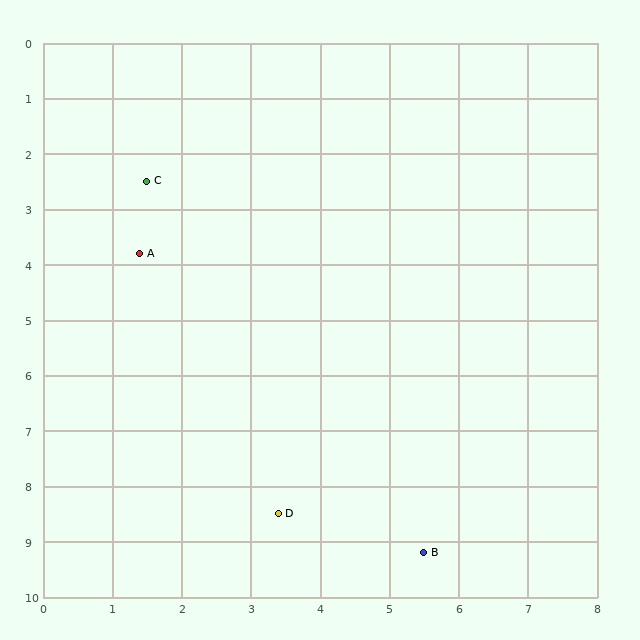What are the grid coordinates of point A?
Point A is at approximately (1.4, 3.8).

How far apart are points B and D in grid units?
Points B and D are about 2.2 grid units apart.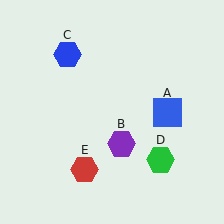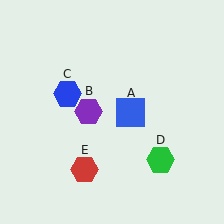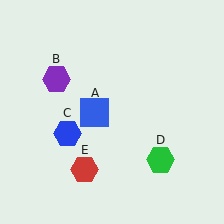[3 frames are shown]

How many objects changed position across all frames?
3 objects changed position: blue square (object A), purple hexagon (object B), blue hexagon (object C).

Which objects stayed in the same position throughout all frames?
Green hexagon (object D) and red hexagon (object E) remained stationary.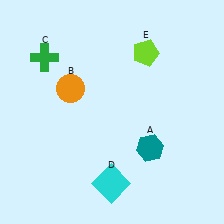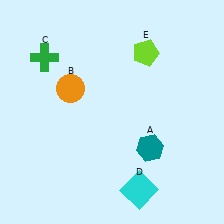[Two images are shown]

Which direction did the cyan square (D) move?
The cyan square (D) moved right.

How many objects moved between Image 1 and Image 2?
1 object moved between the two images.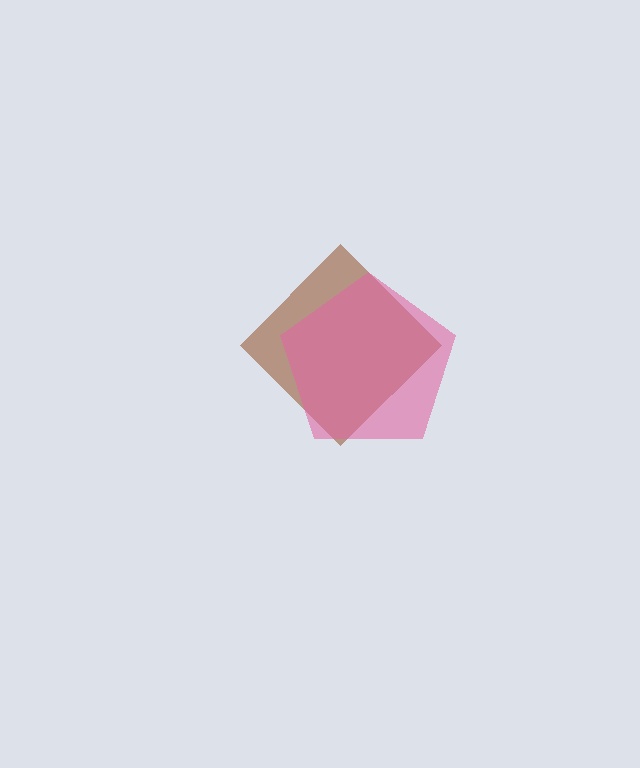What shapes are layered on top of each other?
The layered shapes are: a brown diamond, a pink pentagon.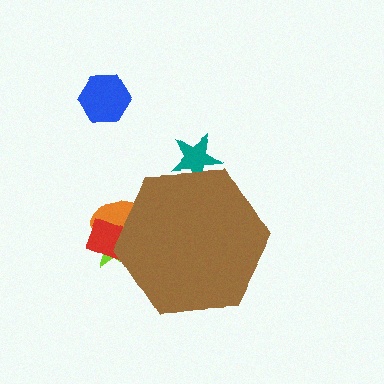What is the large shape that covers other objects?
A brown hexagon.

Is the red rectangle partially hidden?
Yes, the red rectangle is partially hidden behind the brown hexagon.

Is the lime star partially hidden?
Yes, the lime star is partially hidden behind the brown hexagon.